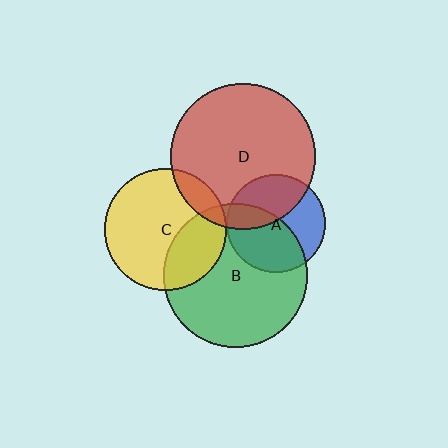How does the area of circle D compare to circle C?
Approximately 1.4 times.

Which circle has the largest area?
Circle D (red).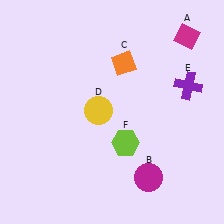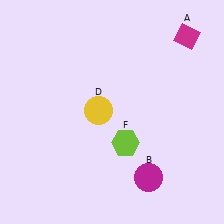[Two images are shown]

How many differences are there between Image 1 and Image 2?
There are 2 differences between the two images.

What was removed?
The purple cross (E), the orange diamond (C) were removed in Image 2.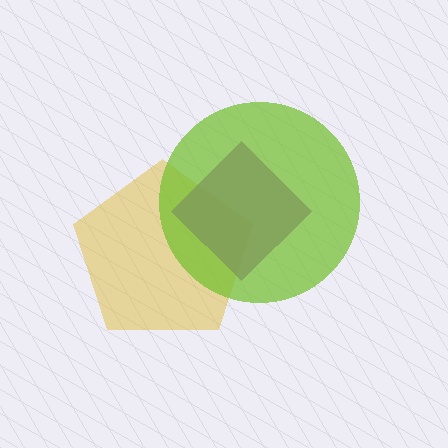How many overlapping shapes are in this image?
There are 3 overlapping shapes in the image.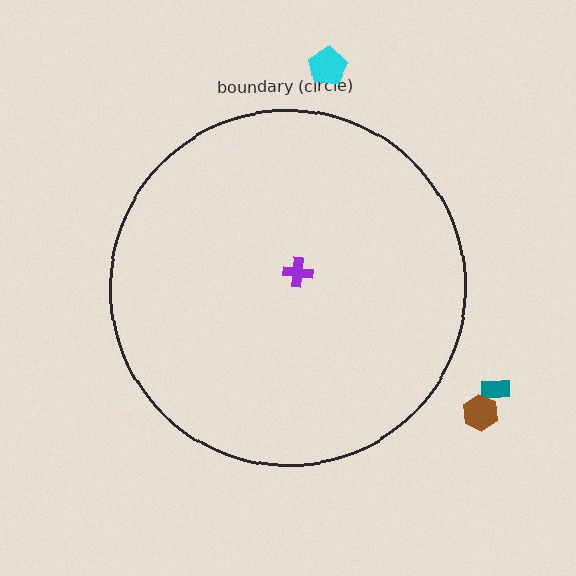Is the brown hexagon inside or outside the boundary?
Outside.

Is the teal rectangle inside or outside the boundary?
Outside.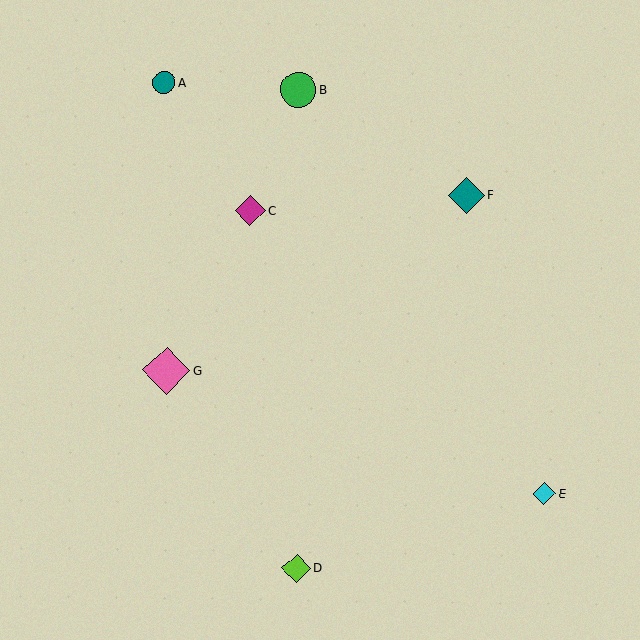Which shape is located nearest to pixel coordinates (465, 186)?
The teal diamond (labeled F) at (466, 196) is nearest to that location.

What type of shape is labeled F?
Shape F is a teal diamond.